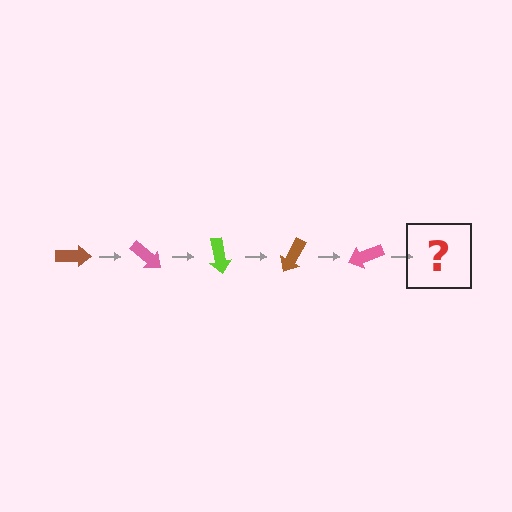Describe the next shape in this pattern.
It should be a lime arrow, rotated 200 degrees from the start.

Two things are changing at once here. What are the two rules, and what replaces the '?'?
The two rules are that it rotates 40 degrees each step and the color cycles through brown, pink, and lime. The '?' should be a lime arrow, rotated 200 degrees from the start.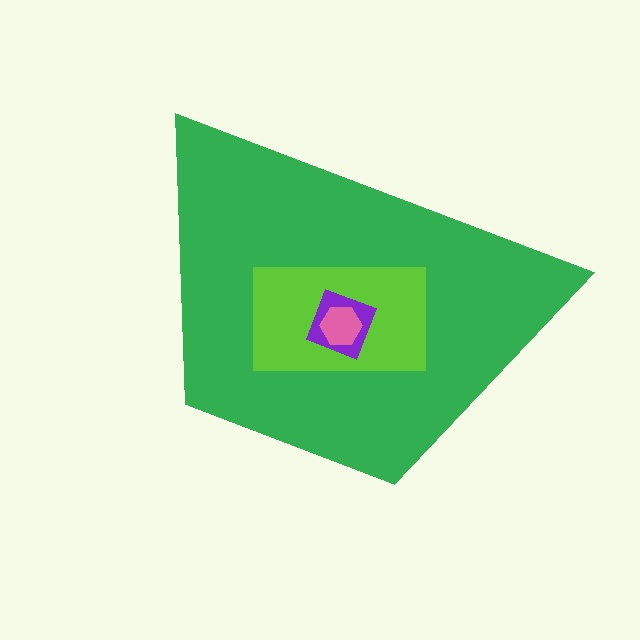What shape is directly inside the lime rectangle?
The purple diamond.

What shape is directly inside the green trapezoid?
The lime rectangle.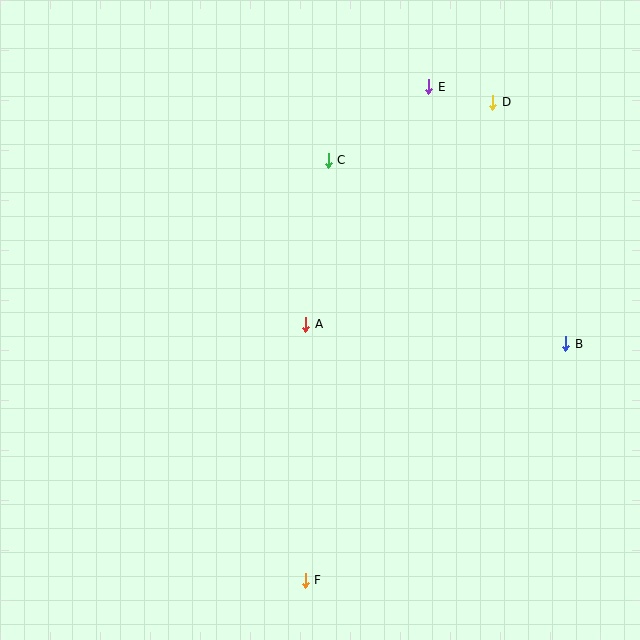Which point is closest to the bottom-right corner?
Point B is closest to the bottom-right corner.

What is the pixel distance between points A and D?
The distance between A and D is 290 pixels.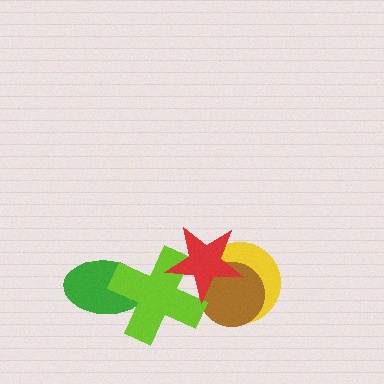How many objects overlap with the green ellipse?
1 object overlaps with the green ellipse.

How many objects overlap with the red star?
3 objects overlap with the red star.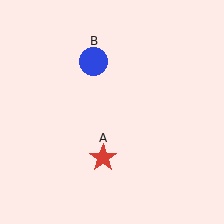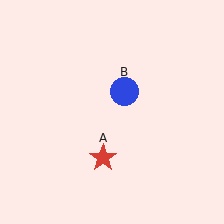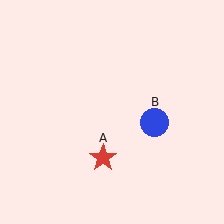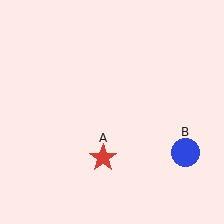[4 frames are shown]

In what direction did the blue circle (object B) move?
The blue circle (object B) moved down and to the right.